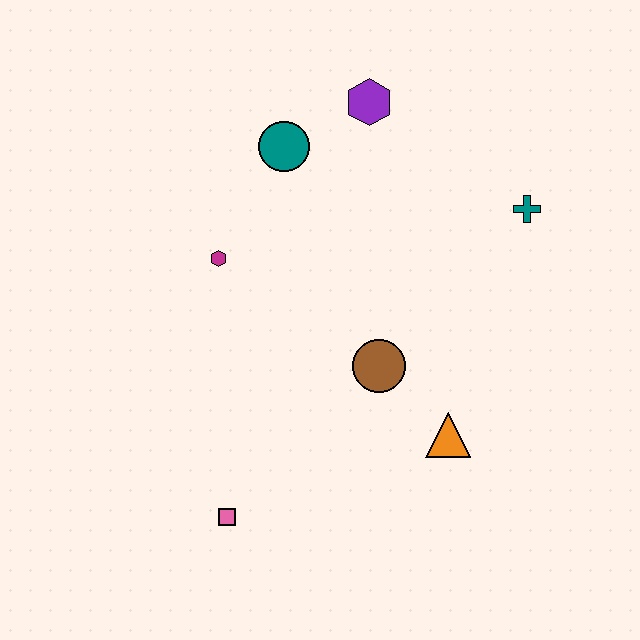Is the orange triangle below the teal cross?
Yes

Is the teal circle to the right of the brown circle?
No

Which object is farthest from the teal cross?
The pink square is farthest from the teal cross.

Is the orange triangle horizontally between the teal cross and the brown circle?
Yes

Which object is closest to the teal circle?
The purple hexagon is closest to the teal circle.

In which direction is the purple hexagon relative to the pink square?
The purple hexagon is above the pink square.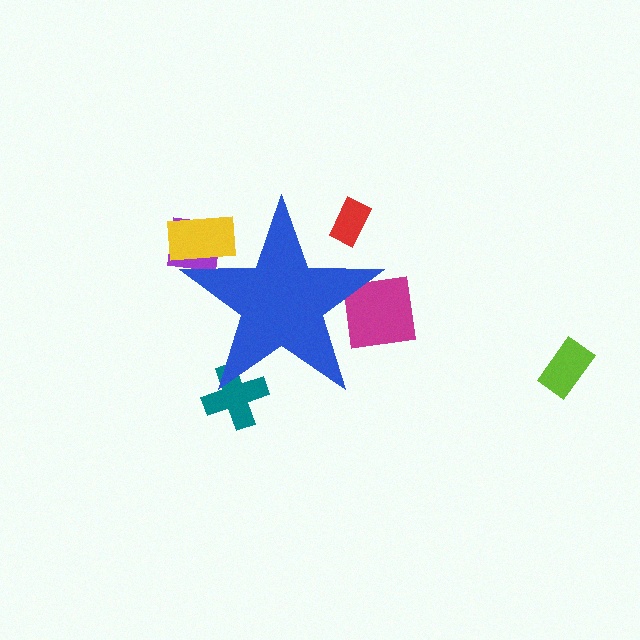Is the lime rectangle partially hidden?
No, the lime rectangle is fully visible.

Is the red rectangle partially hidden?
Yes, the red rectangle is partially hidden behind the blue star.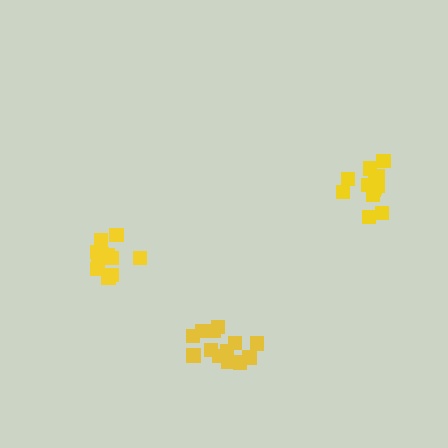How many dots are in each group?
Group 1: 12 dots, Group 2: 14 dots, Group 3: 13 dots (39 total).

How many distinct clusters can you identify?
There are 3 distinct clusters.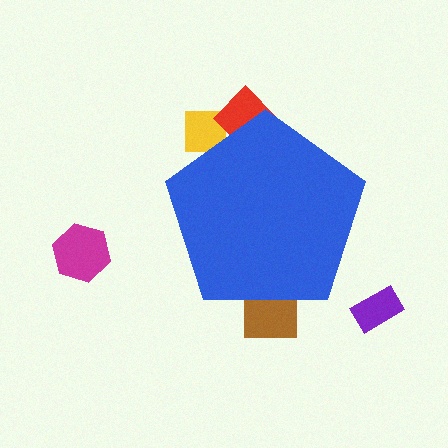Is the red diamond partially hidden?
Yes, the red diamond is partially hidden behind the blue pentagon.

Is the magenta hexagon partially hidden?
No, the magenta hexagon is fully visible.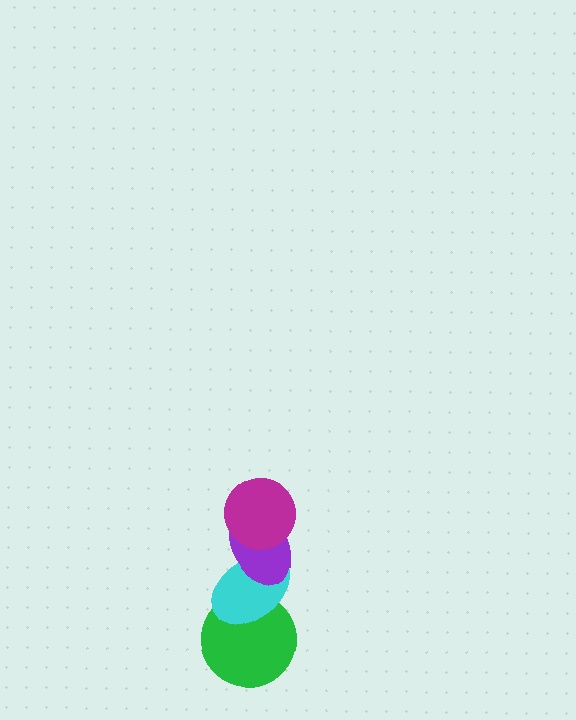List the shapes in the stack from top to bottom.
From top to bottom: the magenta circle, the purple ellipse, the cyan ellipse, the green circle.